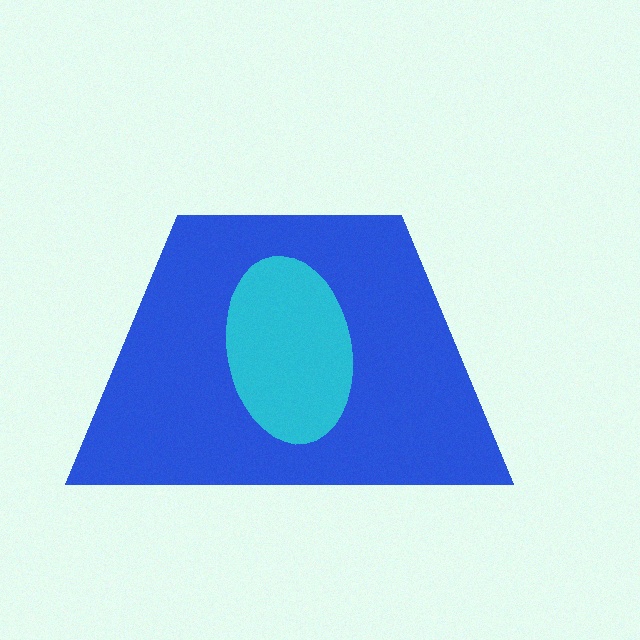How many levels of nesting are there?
2.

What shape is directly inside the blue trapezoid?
The cyan ellipse.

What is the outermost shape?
The blue trapezoid.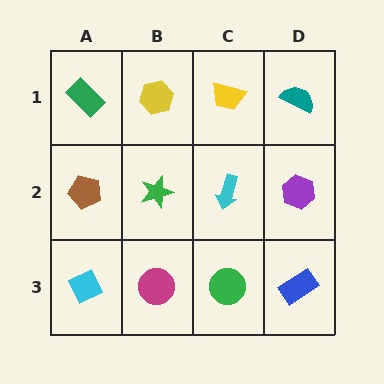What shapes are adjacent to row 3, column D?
A purple hexagon (row 2, column D), a green circle (row 3, column C).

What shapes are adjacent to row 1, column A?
A brown pentagon (row 2, column A), a yellow hexagon (row 1, column B).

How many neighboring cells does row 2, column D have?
3.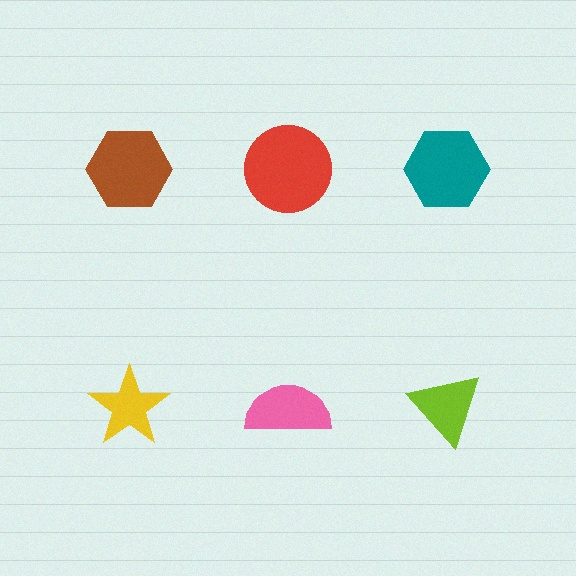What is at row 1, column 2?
A red circle.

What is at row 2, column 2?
A pink semicircle.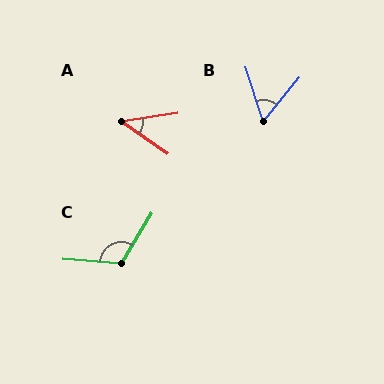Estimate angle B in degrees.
Approximately 56 degrees.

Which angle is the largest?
C, at approximately 117 degrees.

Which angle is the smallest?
A, at approximately 43 degrees.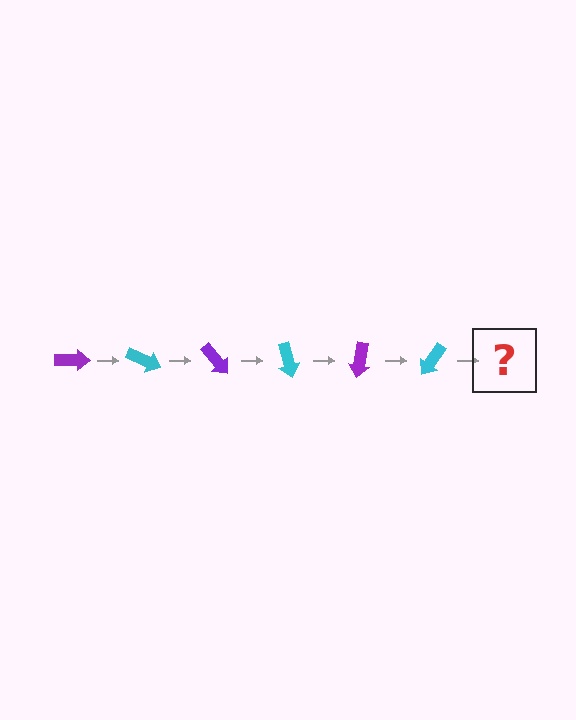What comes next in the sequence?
The next element should be a purple arrow, rotated 150 degrees from the start.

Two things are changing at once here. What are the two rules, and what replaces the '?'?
The two rules are that it rotates 25 degrees each step and the color cycles through purple and cyan. The '?' should be a purple arrow, rotated 150 degrees from the start.